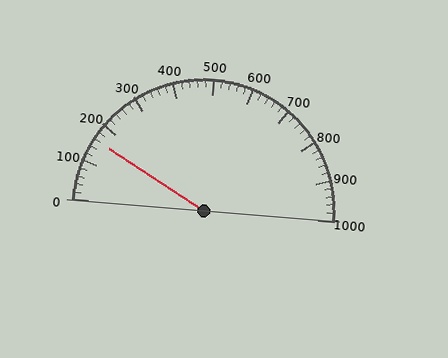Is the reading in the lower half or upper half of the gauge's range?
The reading is in the lower half of the range (0 to 1000).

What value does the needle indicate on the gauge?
The needle indicates approximately 160.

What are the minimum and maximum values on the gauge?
The gauge ranges from 0 to 1000.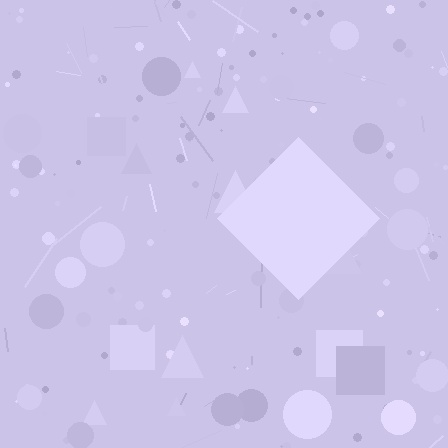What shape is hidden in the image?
A diamond is hidden in the image.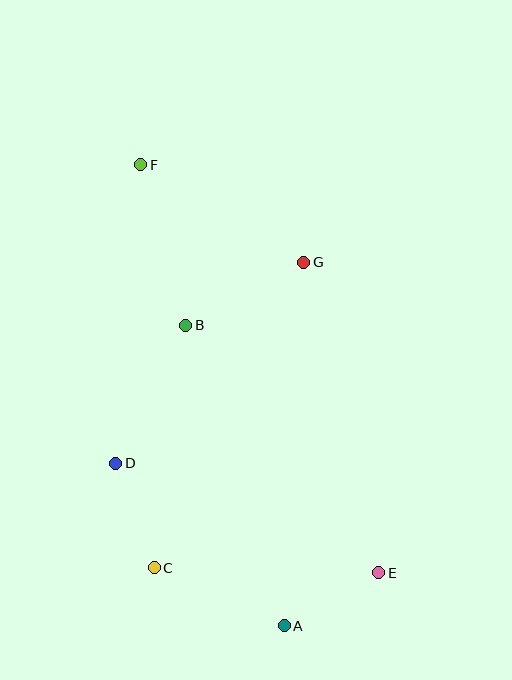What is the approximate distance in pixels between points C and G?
The distance between C and G is approximately 340 pixels.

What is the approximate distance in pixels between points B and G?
The distance between B and G is approximately 134 pixels.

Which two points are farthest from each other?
Points A and F are farthest from each other.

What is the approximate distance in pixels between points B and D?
The distance between B and D is approximately 155 pixels.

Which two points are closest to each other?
Points A and E are closest to each other.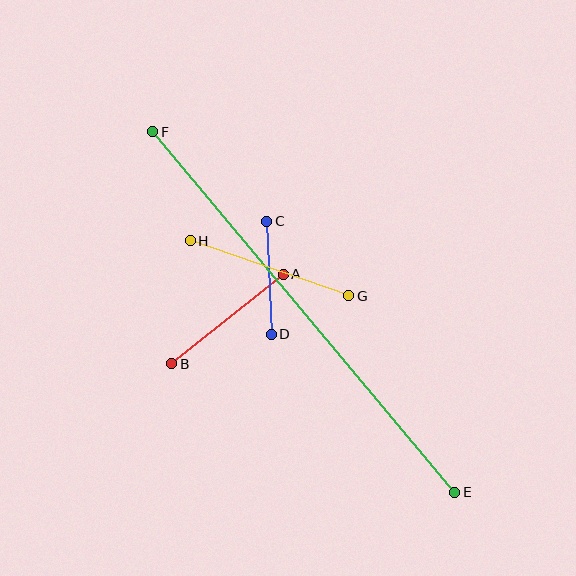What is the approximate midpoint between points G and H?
The midpoint is at approximately (269, 268) pixels.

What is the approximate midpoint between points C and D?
The midpoint is at approximately (269, 278) pixels.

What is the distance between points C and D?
The distance is approximately 113 pixels.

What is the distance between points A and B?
The distance is approximately 143 pixels.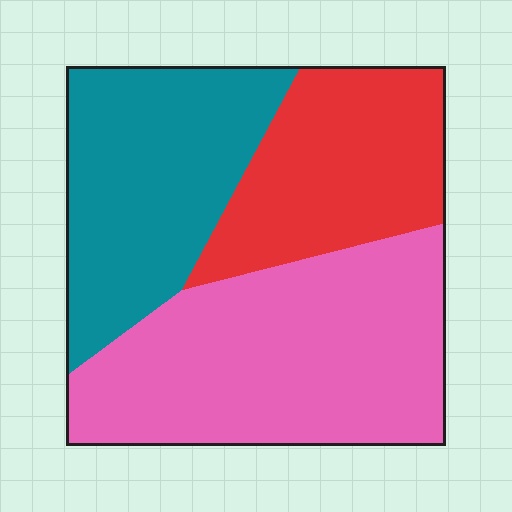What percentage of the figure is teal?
Teal takes up about one third (1/3) of the figure.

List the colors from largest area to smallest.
From largest to smallest: pink, teal, red.